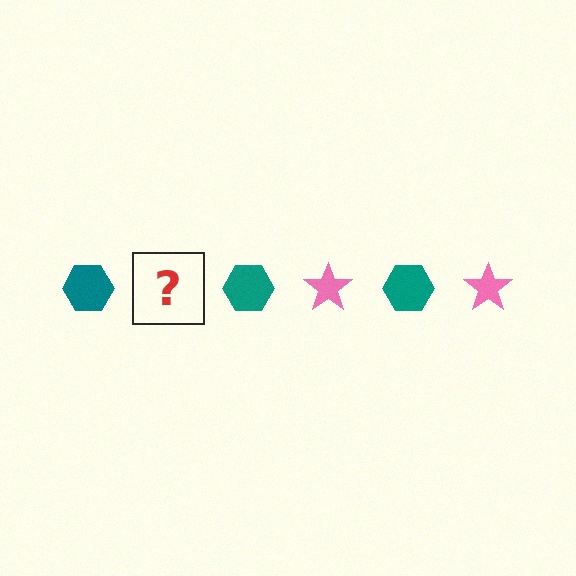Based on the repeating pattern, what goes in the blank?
The blank should be a pink star.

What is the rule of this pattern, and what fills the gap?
The rule is that the pattern alternates between teal hexagon and pink star. The gap should be filled with a pink star.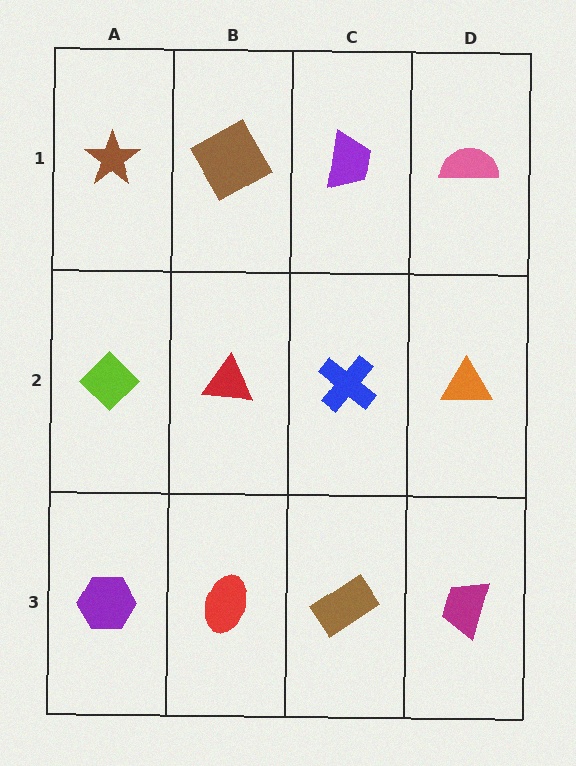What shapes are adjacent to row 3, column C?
A blue cross (row 2, column C), a red ellipse (row 3, column B), a magenta trapezoid (row 3, column D).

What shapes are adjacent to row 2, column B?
A brown square (row 1, column B), a red ellipse (row 3, column B), a lime diamond (row 2, column A), a blue cross (row 2, column C).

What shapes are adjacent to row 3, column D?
An orange triangle (row 2, column D), a brown rectangle (row 3, column C).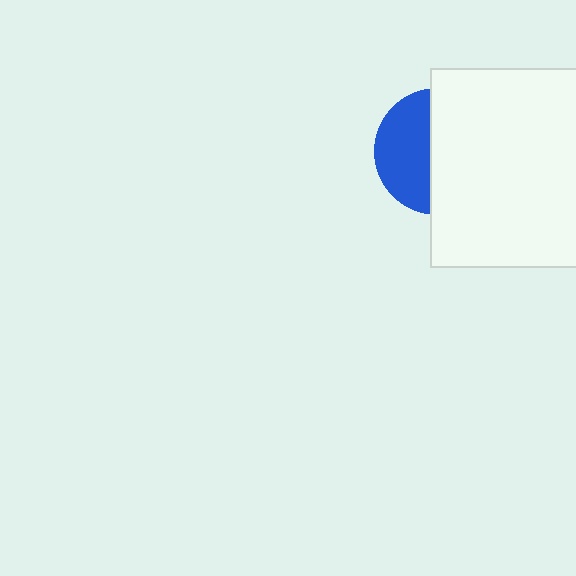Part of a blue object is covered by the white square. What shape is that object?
It is a circle.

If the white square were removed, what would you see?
You would see the complete blue circle.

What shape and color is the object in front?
The object in front is a white square.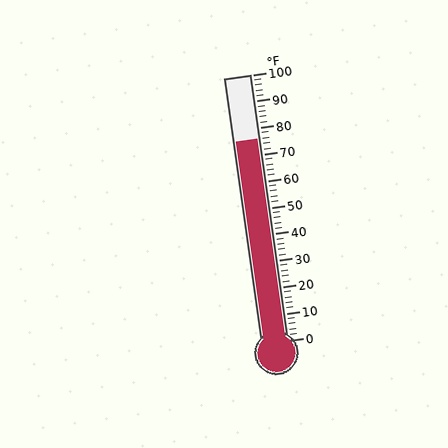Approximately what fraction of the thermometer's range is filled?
The thermometer is filled to approximately 75% of its range.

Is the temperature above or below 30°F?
The temperature is above 30°F.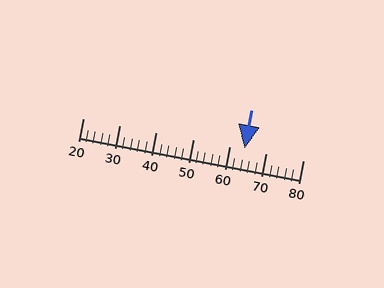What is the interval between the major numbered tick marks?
The major tick marks are spaced 10 units apart.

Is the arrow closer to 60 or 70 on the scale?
The arrow is closer to 60.